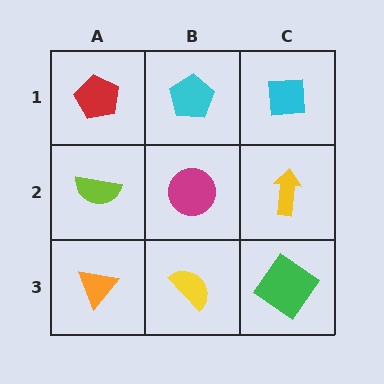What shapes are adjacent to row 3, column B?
A magenta circle (row 2, column B), an orange triangle (row 3, column A), a green diamond (row 3, column C).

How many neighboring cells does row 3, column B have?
3.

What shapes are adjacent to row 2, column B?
A cyan pentagon (row 1, column B), a yellow semicircle (row 3, column B), a lime semicircle (row 2, column A), a yellow arrow (row 2, column C).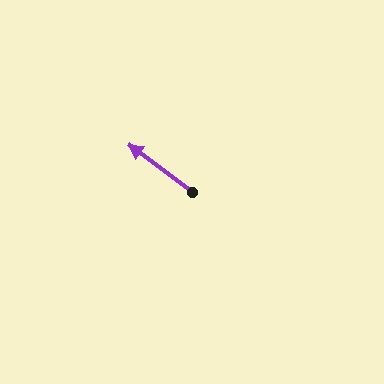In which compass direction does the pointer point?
Northwest.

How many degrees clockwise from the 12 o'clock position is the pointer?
Approximately 307 degrees.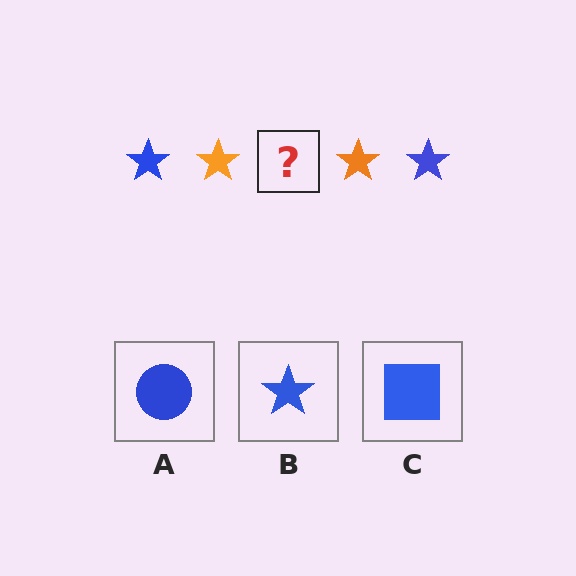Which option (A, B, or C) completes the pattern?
B.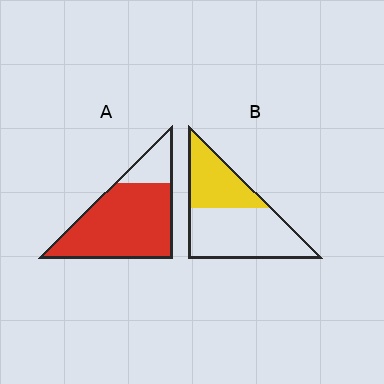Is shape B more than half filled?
No.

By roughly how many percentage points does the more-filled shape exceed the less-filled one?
By roughly 45 percentage points (A over B).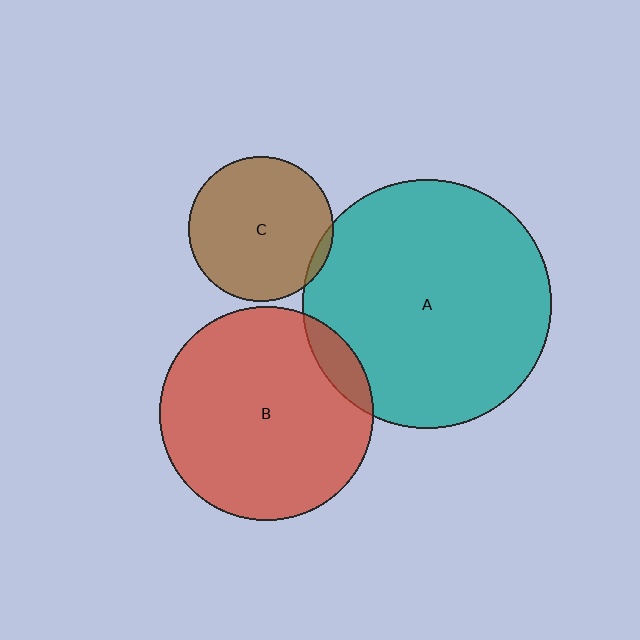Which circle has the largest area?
Circle A (teal).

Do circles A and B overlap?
Yes.